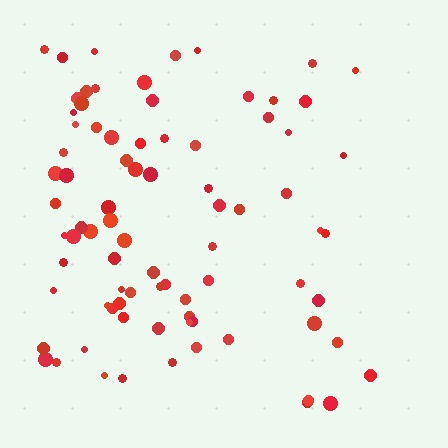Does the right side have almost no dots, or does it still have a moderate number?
Still a moderate number, just noticeably fewer than the left.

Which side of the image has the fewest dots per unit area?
The right.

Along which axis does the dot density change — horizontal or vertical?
Horizontal.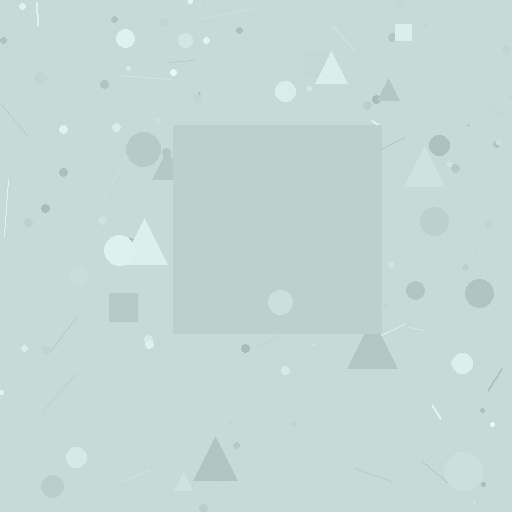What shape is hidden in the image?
A square is hidden in the image.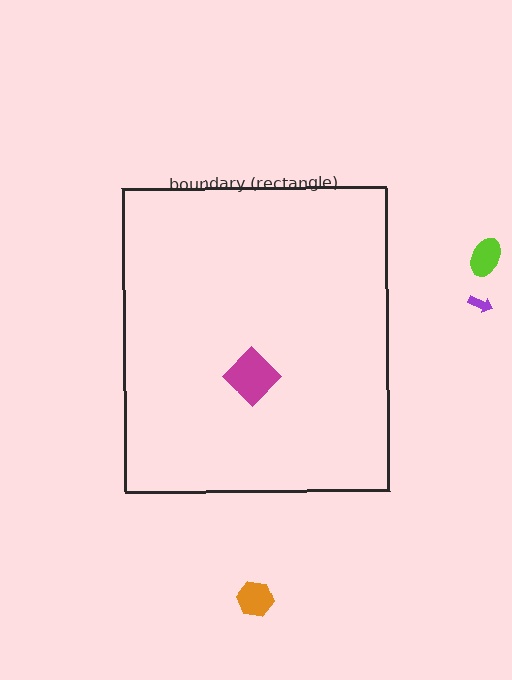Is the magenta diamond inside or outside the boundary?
Inside.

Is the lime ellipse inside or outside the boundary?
Outside.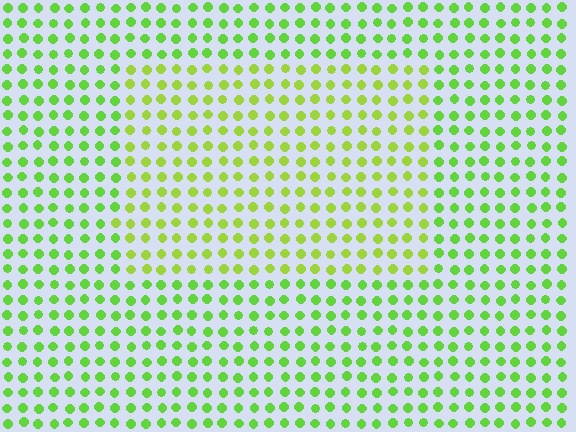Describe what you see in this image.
The image is filled with small lime elements in a uniform arrangement. A rectangle-shaped region is visible where the elements are tinted to a slightly different hue, forming a subtle color boundary.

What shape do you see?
I see a rectangle.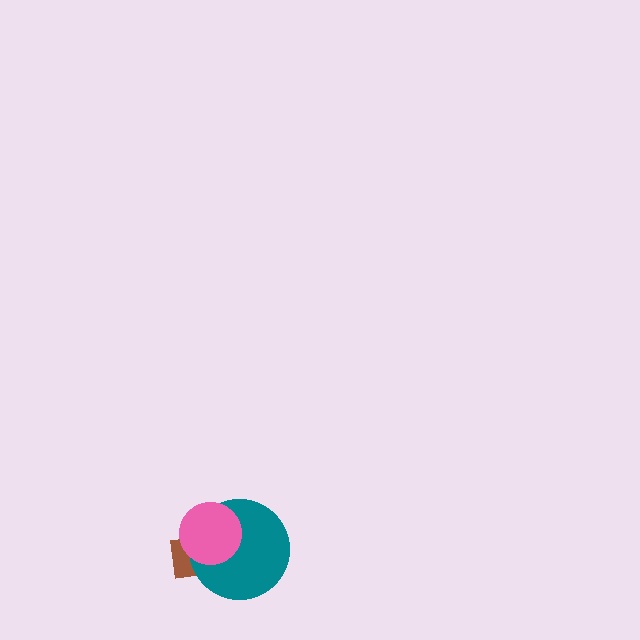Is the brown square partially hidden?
Yes, it is partially covered by another shape.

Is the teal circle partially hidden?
Yes, it is partially covered by another shape.